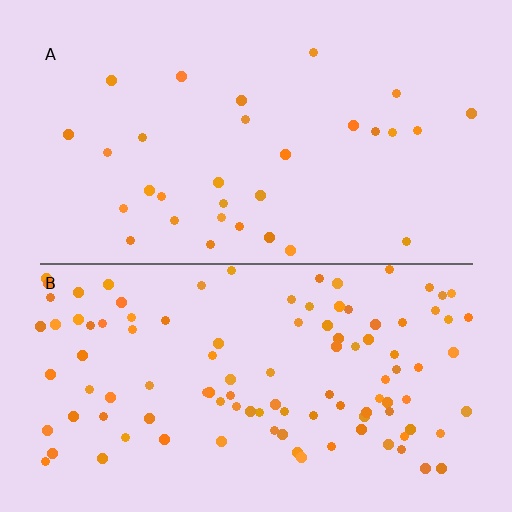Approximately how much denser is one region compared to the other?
Approximately 3.5× — region B over region A.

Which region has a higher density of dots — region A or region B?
B (the bottom).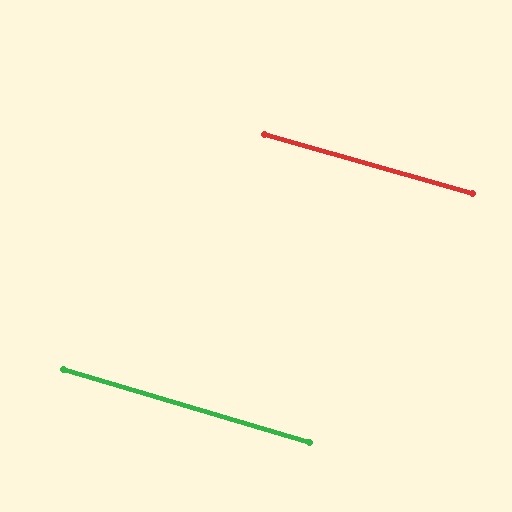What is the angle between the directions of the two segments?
Approximately 1 degree.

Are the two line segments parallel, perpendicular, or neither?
Parallel — their directions differ by only 0.7°.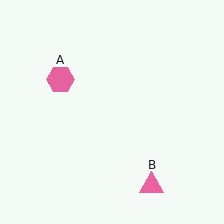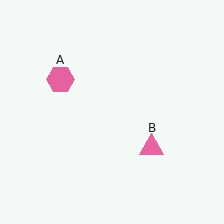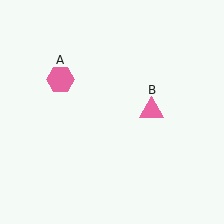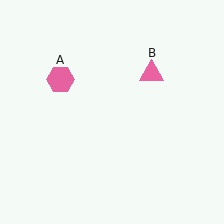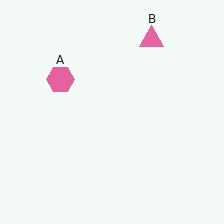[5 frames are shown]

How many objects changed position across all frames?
1 object changed position: pink triangle (object B).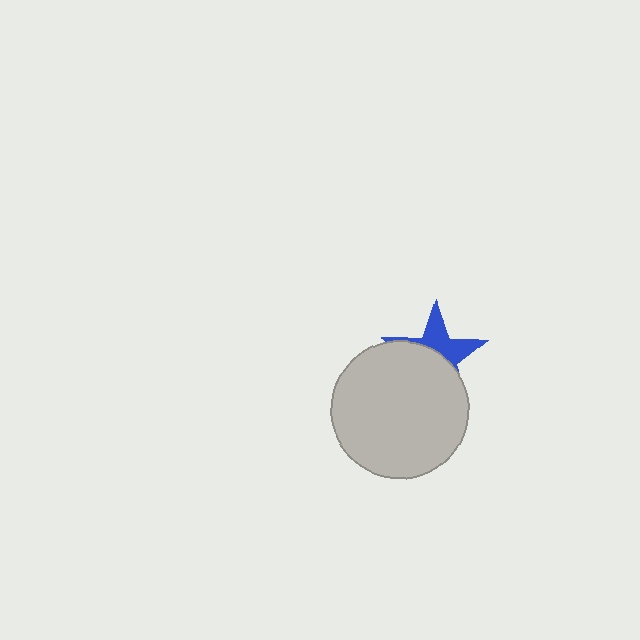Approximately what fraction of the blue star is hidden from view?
Roughly 58% of the blue star is hidden behind the light gray circle.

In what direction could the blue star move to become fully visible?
The blue star could move up. That would shift it out from behind the light gray circle entirely.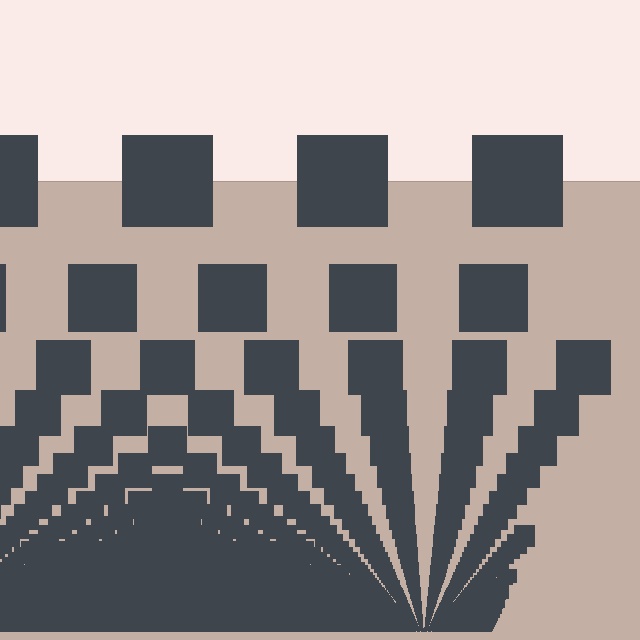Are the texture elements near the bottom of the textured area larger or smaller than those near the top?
Smaller. The gradient is inverted — elements near the bottom are smaller and denser.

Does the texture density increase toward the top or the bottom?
Density increases toward the bottom.